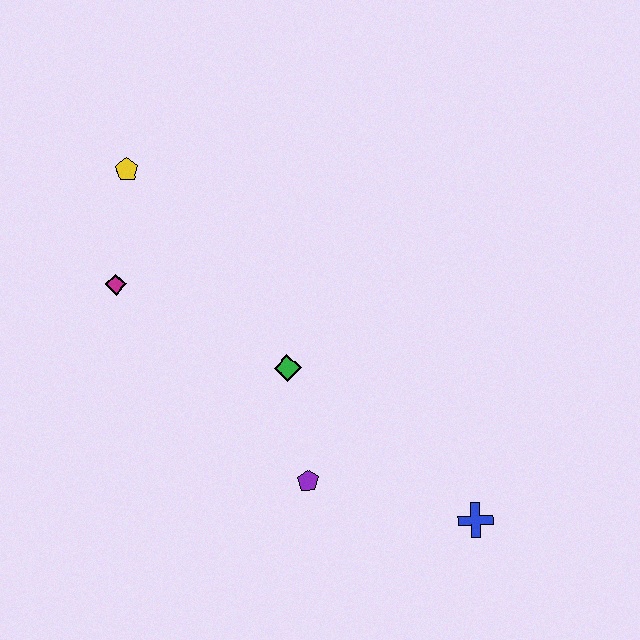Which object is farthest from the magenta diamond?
The blue cross is farthest from the magenta diamond.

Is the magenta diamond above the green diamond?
Yes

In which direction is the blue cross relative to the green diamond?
The blue cross is to the right of the green diamond.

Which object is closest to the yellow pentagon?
The magenta diamond is closest to the yellow pentagon.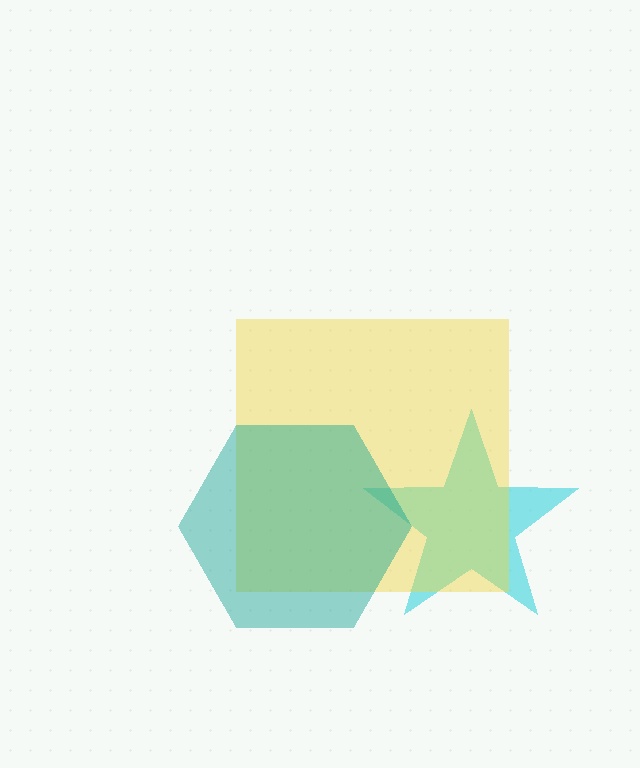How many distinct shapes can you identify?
There are 3 distinct shapes: a cyan star, a yellow square, a teal hexagon.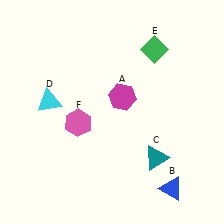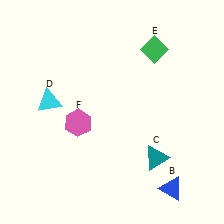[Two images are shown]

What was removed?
The magenta hexagon (A) was removed in Image 2.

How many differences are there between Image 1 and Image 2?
There is 1 difference between the two images.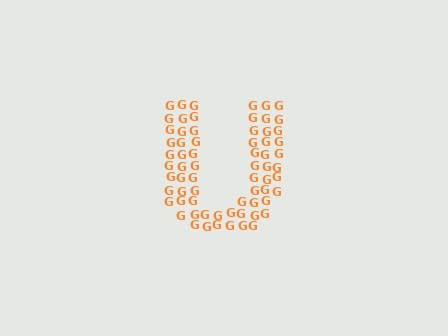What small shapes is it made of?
It is made of small letter G's.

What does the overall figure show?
The overall figure shows the letter U.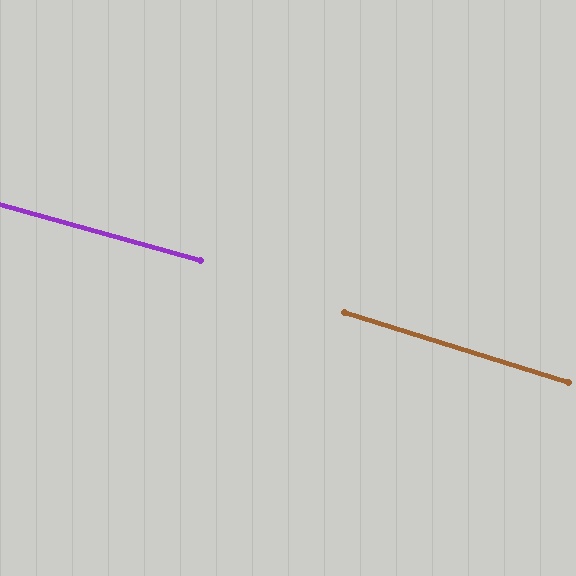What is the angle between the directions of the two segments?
Approximately 2 degrees.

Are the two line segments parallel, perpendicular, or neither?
Parallel — their directions differ by only 1.8°.